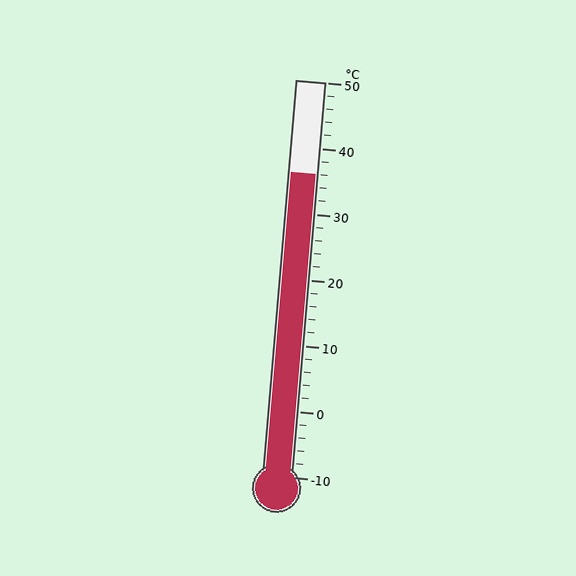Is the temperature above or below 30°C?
The temperature is above 30°C.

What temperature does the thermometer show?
The thermometer shows approximately 36°C.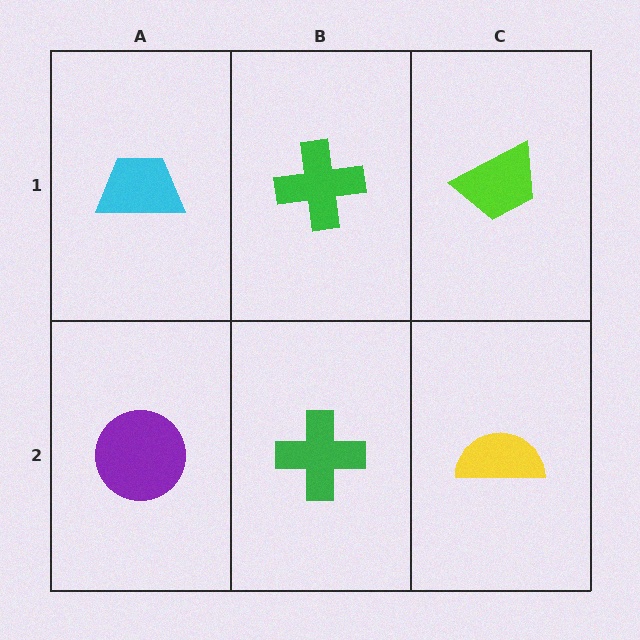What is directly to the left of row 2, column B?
A purple circle.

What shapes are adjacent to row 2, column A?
A cyan trapezoid (row 1, column A), a green cross (row 2, column B).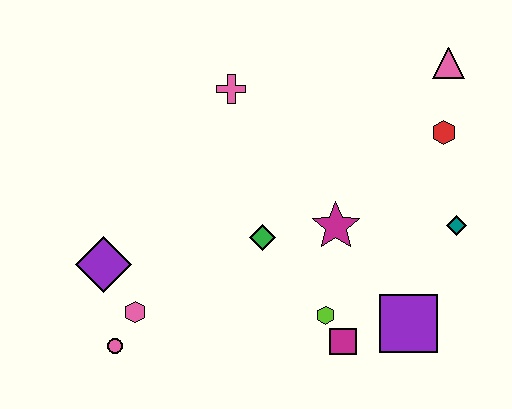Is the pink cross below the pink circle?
No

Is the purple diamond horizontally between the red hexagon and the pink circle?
No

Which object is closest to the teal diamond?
The red hexagon is closest to the teal diamond.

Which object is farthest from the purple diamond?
The pink triangle is farthest from the purple diamond.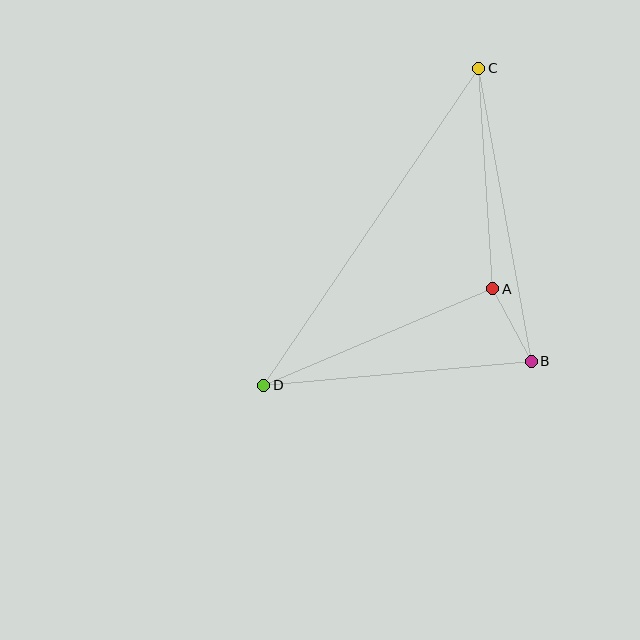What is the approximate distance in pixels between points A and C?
The distance between A and C is approximately 221 pixels.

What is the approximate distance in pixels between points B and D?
The distance between B and D is approximately 269 pixels.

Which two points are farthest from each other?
Points C and D are farthest from each other.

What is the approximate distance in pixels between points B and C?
The distance between B and C is approximately 298 pixels.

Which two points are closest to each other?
Points A and B are closest to each other.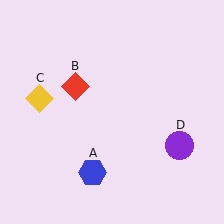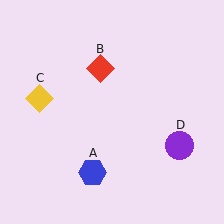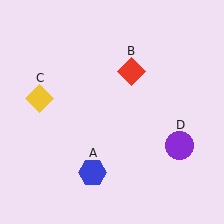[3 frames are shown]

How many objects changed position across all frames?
1 object changed position: red diamond (object B).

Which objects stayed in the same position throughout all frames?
Blue hexagon (object A) and yellow diamond (object C) and purple circle (object D) remained stationary.